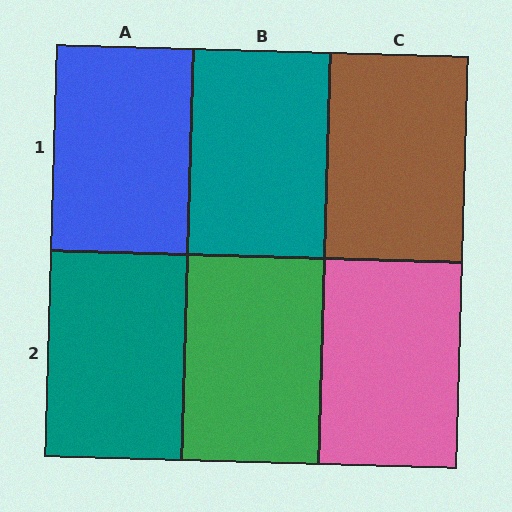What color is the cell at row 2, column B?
Green.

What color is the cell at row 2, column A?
Teal.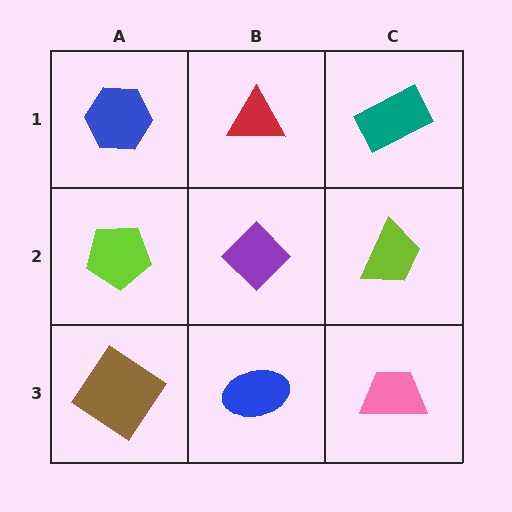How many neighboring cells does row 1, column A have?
2.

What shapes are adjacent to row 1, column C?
A lime trapezoid (row 2, column C), a red triangle (row 1, column B).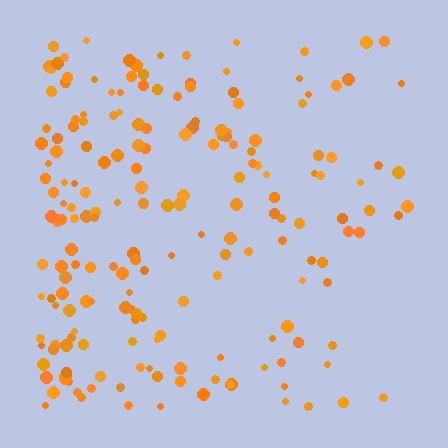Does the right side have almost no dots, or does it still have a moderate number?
Still a moderate number, just noticeably fewer than the left.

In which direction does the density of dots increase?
From right to left, with the left side densest.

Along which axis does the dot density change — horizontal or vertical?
Horizontal.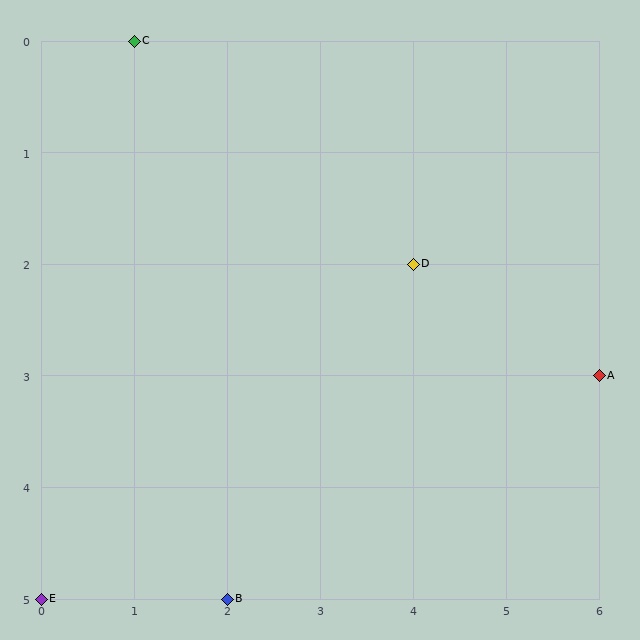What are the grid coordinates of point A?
Point A is at grid coordinates (6, 3).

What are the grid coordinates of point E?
Point E is at grid coordinates (0, 5).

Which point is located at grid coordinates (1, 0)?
Point C is at (1, 0).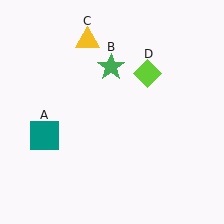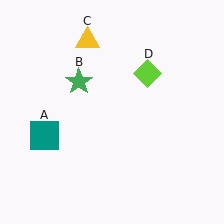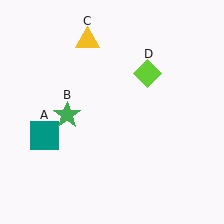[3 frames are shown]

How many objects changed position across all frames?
1 object changed position: green star (object B).